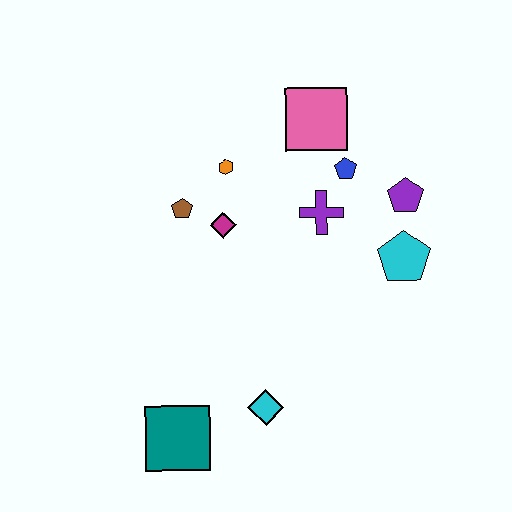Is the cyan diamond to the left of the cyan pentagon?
Yes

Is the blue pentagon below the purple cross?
No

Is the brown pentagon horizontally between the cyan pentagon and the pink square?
No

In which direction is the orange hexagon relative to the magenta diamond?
The orange hexagon is above the magenta diamond.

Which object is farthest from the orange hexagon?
The teal square is farthest from the orange hexagon.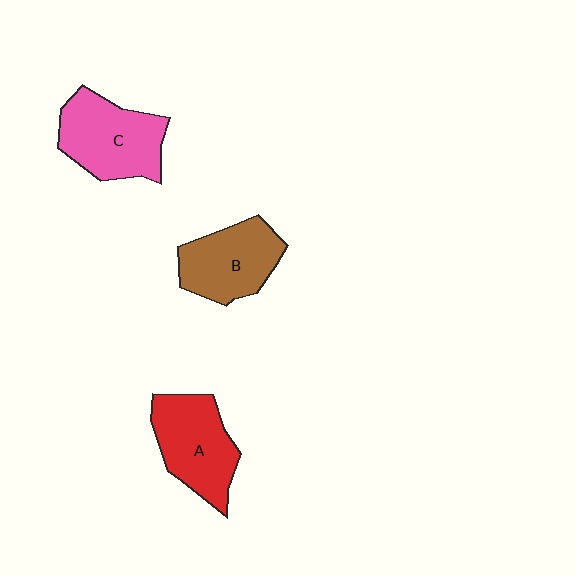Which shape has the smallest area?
Shape B (brown).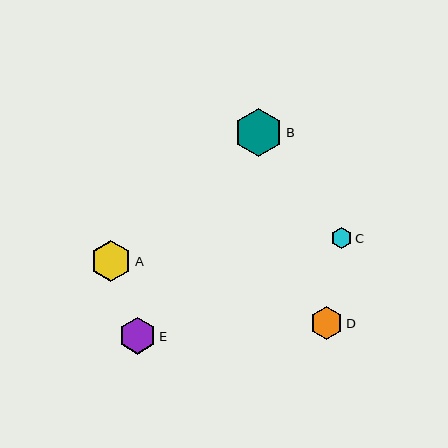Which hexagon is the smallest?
Hexagon C is the smallest with a size of approximately 21 pixels.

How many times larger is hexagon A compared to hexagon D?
Hexagon A is approximately 1.3 times the size of hexagon D.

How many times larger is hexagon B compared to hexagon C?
Hexagon B is approximately 2.3 times the size of hexagon C.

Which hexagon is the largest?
Hexagon B is the largest with a size of approximately 48 pixels.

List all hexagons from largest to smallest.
From largest to smallest: B, A, E, D, C.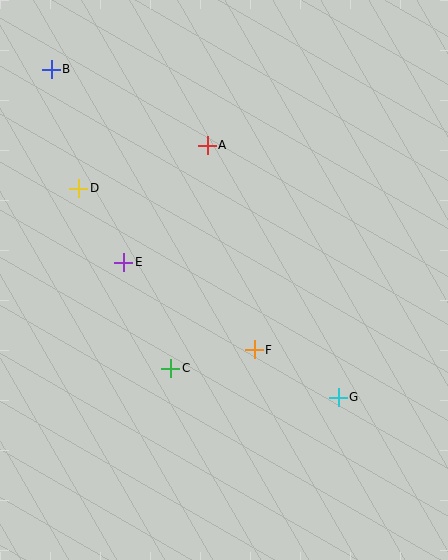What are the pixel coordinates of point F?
Point F is at (254, 350).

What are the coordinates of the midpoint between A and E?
The midpoint between A and E is at (166, 204).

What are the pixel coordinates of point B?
Point B is at (51, 69).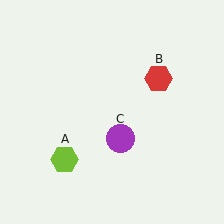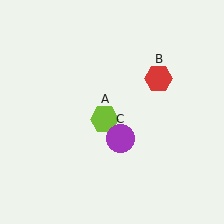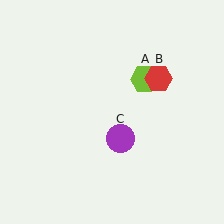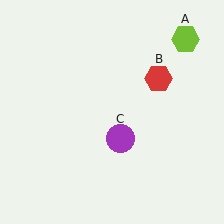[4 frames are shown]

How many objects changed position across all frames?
1 object changed position: lime hexagon (object A).